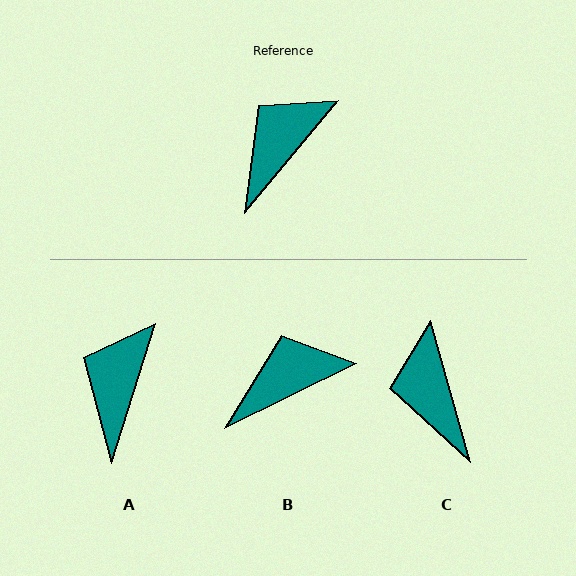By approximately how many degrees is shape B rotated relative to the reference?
Approximately 24 degrees clockwise.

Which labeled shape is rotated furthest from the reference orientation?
C, about 55 degrees away.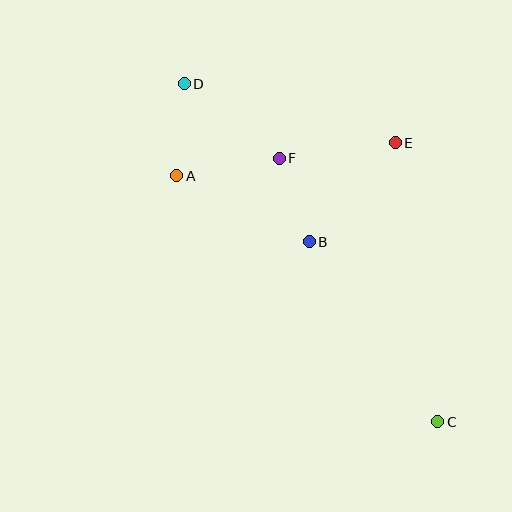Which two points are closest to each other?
Points B and F are closest to each other.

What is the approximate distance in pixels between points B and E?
The distance between B and E is approximately 131 pixels.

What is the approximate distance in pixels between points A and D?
The distance between A and D is approximately 92 pixels.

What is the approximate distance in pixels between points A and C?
The distance between A and C is approximately 359 pixels.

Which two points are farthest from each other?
Points C and D are farthest from each other.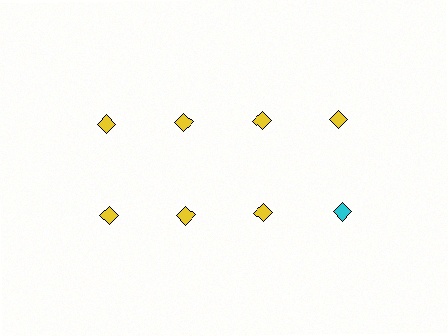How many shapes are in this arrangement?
There are 8 shapes arranged in a grid pattern.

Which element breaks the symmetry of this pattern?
The cyan diamond in the second row, second from right column breaks the symmetry. All other shapes are yellow diamonds.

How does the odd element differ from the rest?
It has a different color: cyan instead of yellow.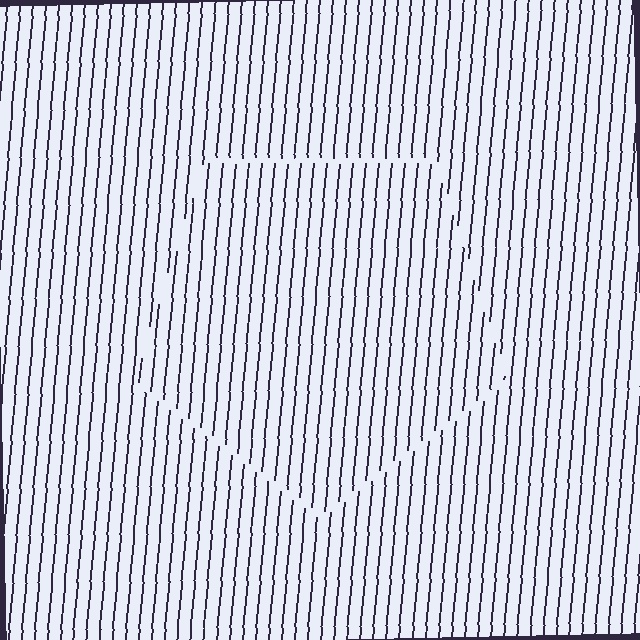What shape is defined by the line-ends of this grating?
An illusory pentagon. The interior of the shape contains the same grating, shifted by half a period — the contour is defined by the phase discontinuity where line-ends from the inner and outer gratings abut.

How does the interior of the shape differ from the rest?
The interior of the shape contains the same grating, shifted by half a period — the contour is defined by the phase discontinuity where line-ends from the inner and outer gratings abut.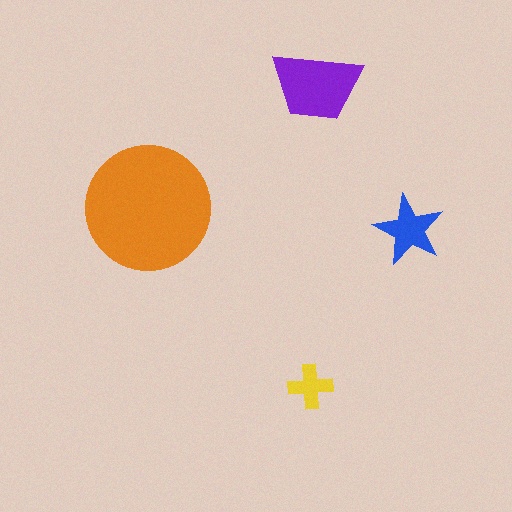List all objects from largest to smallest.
The orange circle, the purple trapezoid, the blue star, the yellow cross.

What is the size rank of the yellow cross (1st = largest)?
4th.